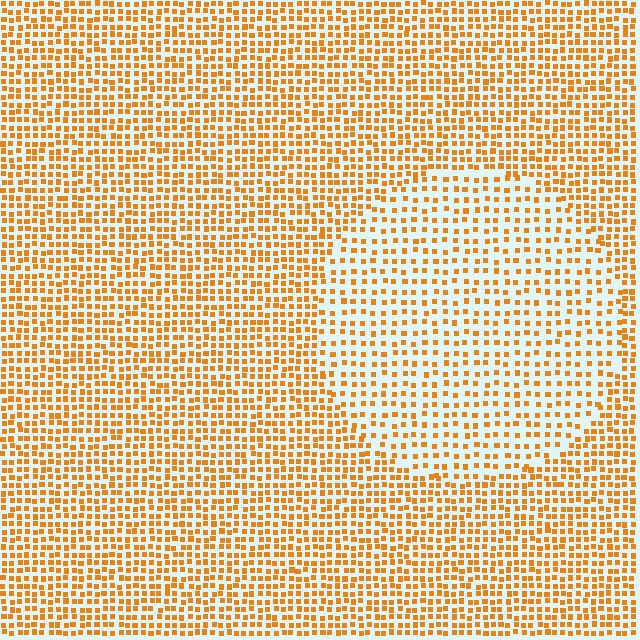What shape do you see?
I see a circle.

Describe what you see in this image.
The image contains small orange elements arranged at two different densities. A circle-shaped region is visible where the elements are less densely packed than the surrounding area.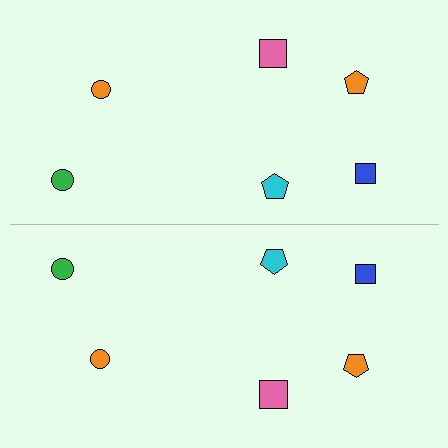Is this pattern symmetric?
Yes, this pattern has bilateral (reflection) symmetry.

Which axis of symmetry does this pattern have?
The pattern has a horizontal axis of symmetry running through the center of the image.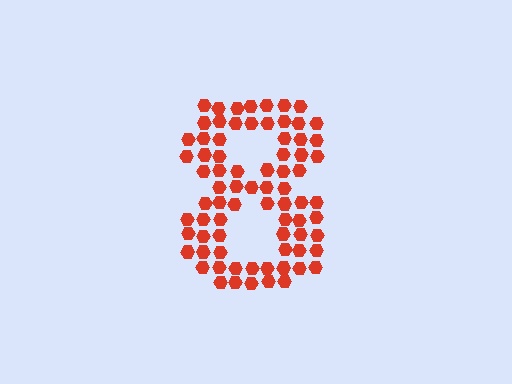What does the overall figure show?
The overall figure shows the digit 8.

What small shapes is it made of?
It is made of small hexagons.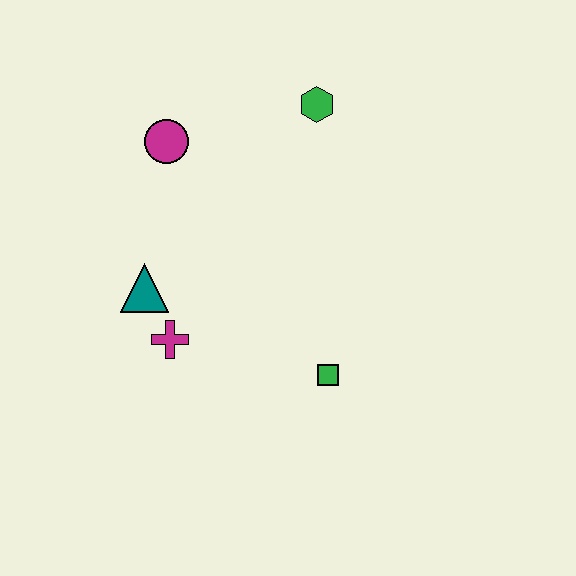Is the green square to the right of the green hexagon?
Yes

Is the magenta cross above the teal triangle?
No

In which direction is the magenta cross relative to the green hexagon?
The magenta cross is below the green hexagon.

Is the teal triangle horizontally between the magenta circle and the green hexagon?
No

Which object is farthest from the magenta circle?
The green square is farthest from the magenta circle.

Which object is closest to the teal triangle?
The magenta cross is closest to the teal triangle.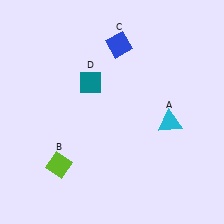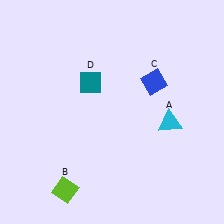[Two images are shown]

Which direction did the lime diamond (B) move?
The lime diamond (B) moved down.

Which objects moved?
The objects that moved are: the lime diamond (B), the blue diamond (C).